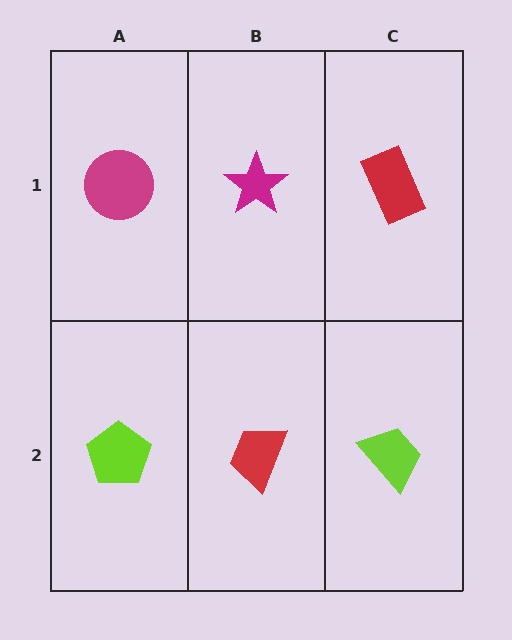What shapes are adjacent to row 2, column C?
A red rectangle (row 1, column C), a red trapezoid (row 2, column B).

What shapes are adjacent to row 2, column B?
A magenta star (row 1, column B), a lime pentagon (row 2, column A), a lime trapezoid (row 2, column C).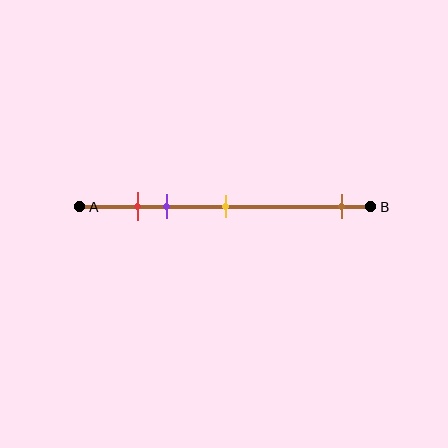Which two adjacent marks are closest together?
The red and purple marks are the closest adjacent pair.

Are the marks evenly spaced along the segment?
No, the marks are not evenly spaced.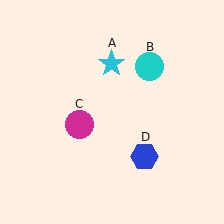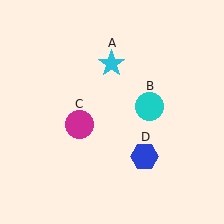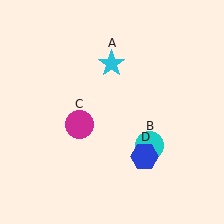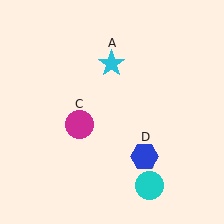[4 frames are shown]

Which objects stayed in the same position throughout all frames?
Cyan star (object A) and magenta circle (object C) and blue hexagon (object D) remained stationary.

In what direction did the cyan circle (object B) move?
The cyan circle (object B) moved down.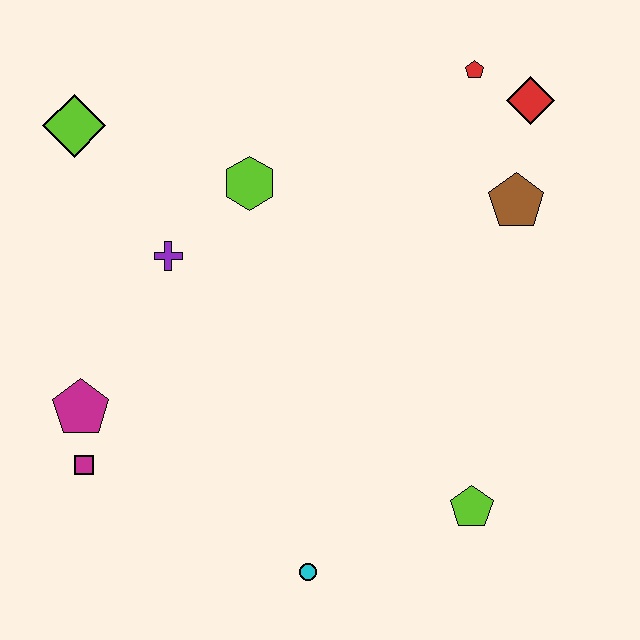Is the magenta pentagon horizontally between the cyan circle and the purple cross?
No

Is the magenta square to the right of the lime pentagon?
No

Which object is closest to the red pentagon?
The red diamond is closest to the red pentagon.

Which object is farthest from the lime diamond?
The lime pentagon is farthest from the lime diamond.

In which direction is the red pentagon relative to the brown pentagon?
The red pentagon is above the brown pentagon.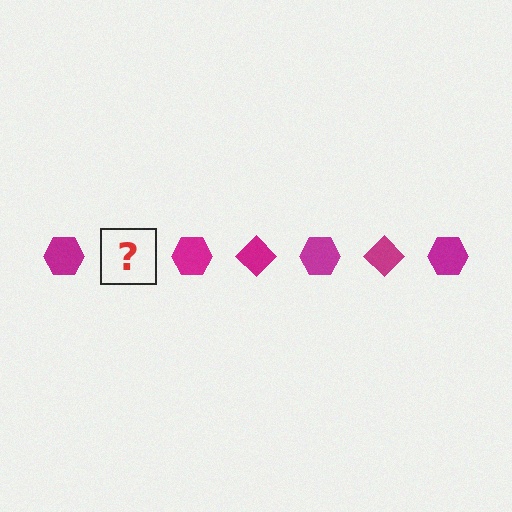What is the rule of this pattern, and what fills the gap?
The rule is that the pattern cycles through hexagon, diamond shapes in magenta. The gap should be filled with a magenta diamond.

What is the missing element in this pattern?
The missing element is a magenta diamond.